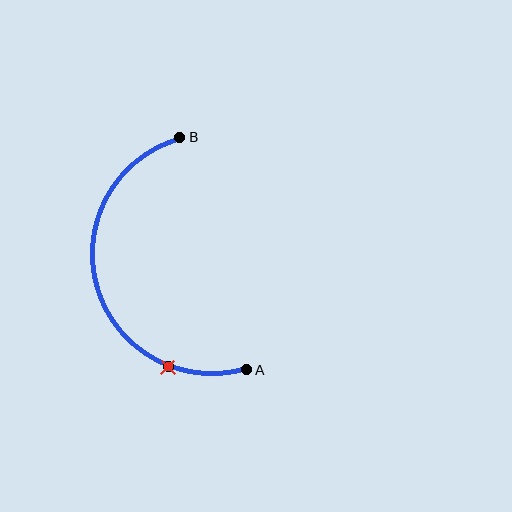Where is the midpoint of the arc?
The arc midpoint is the point on the curve farthest from the straight line joining A and B. It sits to the left of that line.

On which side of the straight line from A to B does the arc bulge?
The arc bulges to the left of the straight line connecting A and B.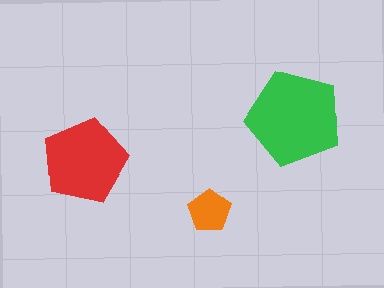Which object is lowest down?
The orange pentagon is bottommost.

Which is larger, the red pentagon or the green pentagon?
The green one.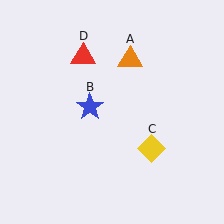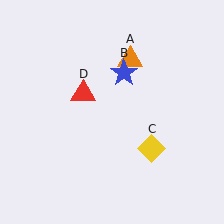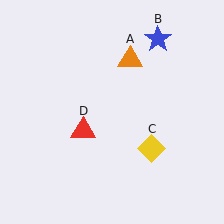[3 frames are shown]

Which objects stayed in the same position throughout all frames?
Orange triangle (object A) and yellow diamond (object C) remained stationary.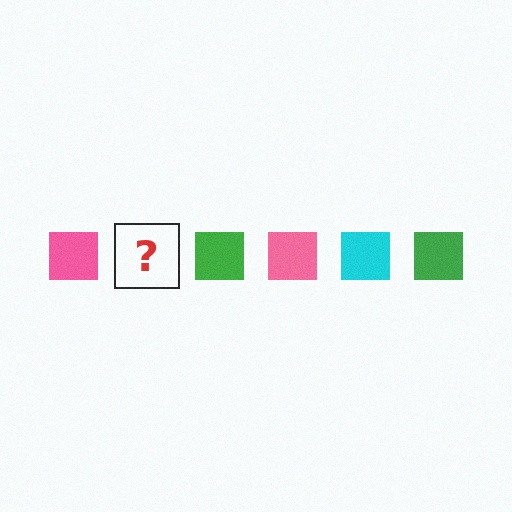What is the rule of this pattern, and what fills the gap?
The rule is that the pattern cycles through pink, cyan, green squares. The gap should be filled with a cyan square.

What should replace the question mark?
The question mark should be replaced with a cyan square.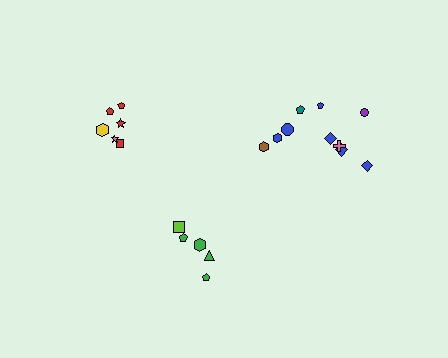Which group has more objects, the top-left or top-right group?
The top-right group.